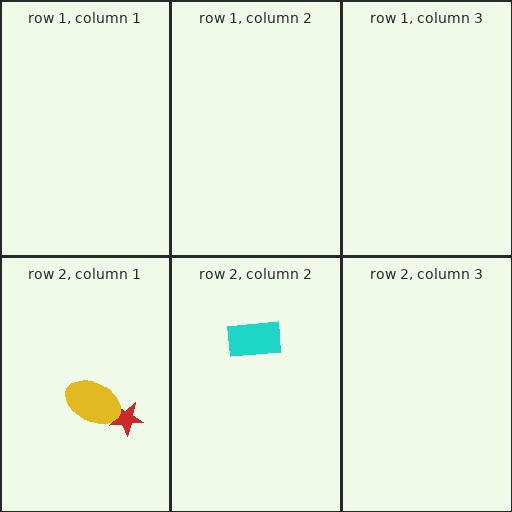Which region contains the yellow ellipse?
The row 2, column 1 region.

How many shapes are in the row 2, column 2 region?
1.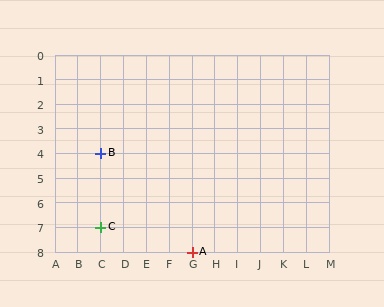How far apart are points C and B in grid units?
Points C and B are 3 rows apart.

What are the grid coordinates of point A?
Point A is at grid coordinates (G, 8).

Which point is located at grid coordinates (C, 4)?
Point B is at (C, 4).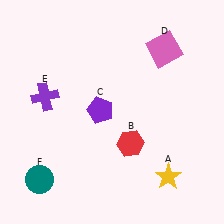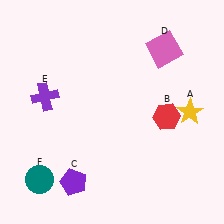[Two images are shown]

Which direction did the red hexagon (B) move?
The red hexagon (B) moved right.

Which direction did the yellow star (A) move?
The yellow star (A) moved up.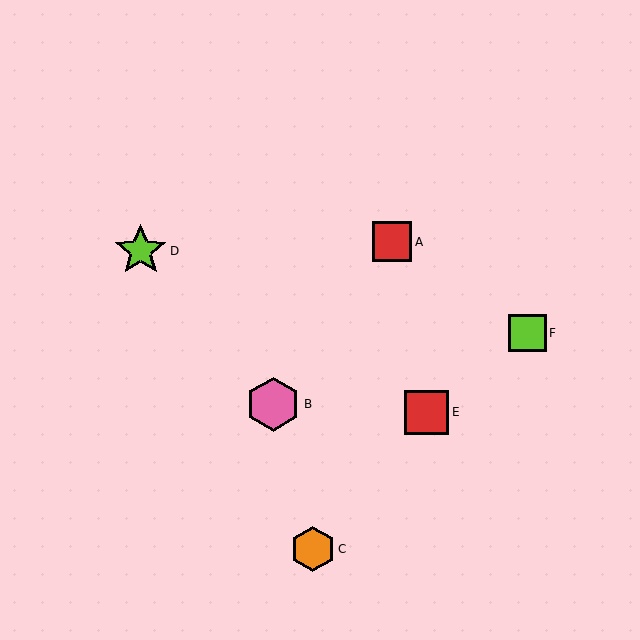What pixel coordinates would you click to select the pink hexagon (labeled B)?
Click at (273, 404) to select the pink hexagon B.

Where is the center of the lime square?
The center of the lime square is at (527, 333).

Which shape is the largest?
The pink hexagon (labeled B) is the largest.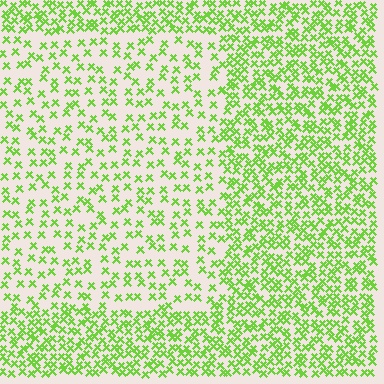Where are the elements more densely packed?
The elements are more densely packed outside the rectangle boundary.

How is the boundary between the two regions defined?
The boundary is defined by a change in element density (approximately 2.1x ratio). All elements are the same color, size, and shape.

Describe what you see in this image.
The image contains small lime elements arranged at two different densities. A rectangle-shaped region is visible where the elements are less densely packed than the surrounding area.